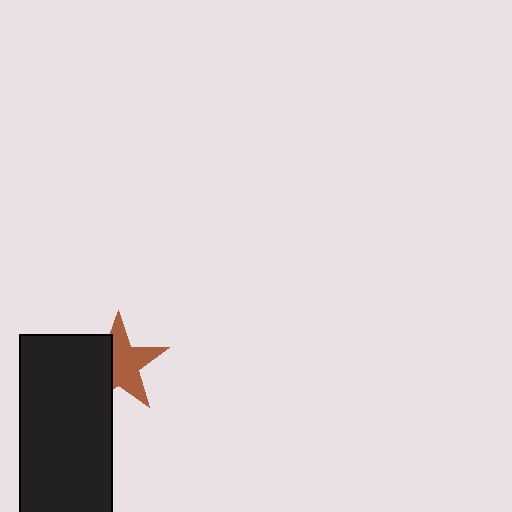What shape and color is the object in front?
The object in front is a black rectangle.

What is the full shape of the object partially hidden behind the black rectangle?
The partially hidden object is a brown star.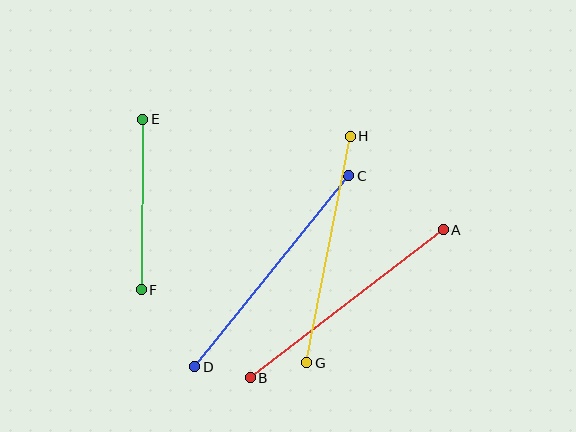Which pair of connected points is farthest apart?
Points C and D are farthest apart.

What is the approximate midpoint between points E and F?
The midpoint is at approximately (142, 205) pixels.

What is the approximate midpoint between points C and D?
The midpoint is at approximately (272, 271) pixels.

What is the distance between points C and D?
The distance is approximately 245 pixels.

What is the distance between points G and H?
The distance is approximately 231 pixels.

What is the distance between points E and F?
The distance is approximately 171 pixels.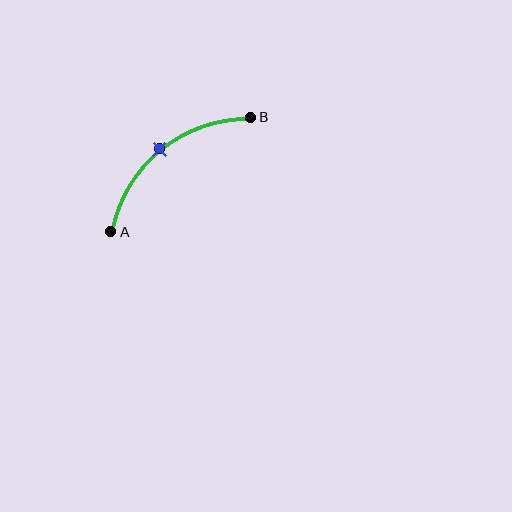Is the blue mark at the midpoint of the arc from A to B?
Yes. The blue mark lies on the arc at equal arc-length from both A and B — it is the arc midpoint.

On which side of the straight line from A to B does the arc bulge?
The arc bulges above and to the left of the straight line connecting A and B.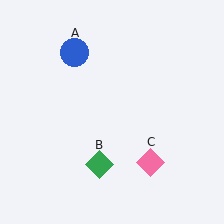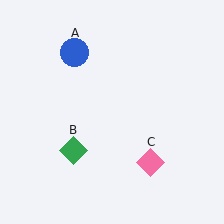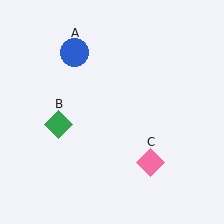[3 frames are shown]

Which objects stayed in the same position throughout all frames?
Blue circle (object A) and pink diamond (object C) remained stationary.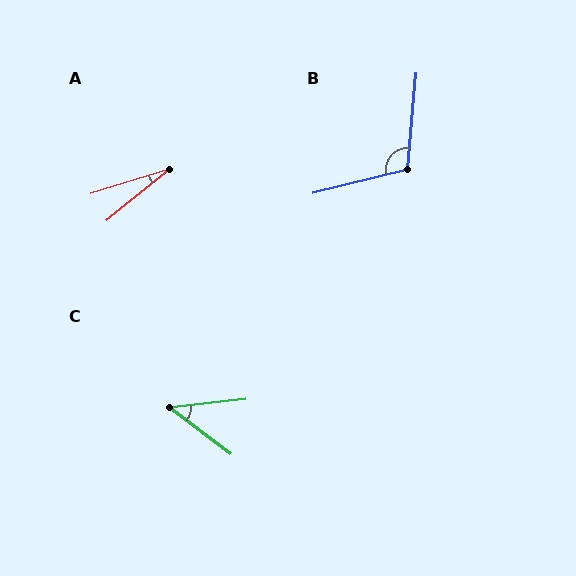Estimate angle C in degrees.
Approximately 44 degrees.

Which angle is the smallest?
A, at approximately 22 degrees.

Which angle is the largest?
B, at approximately 109 degrees.